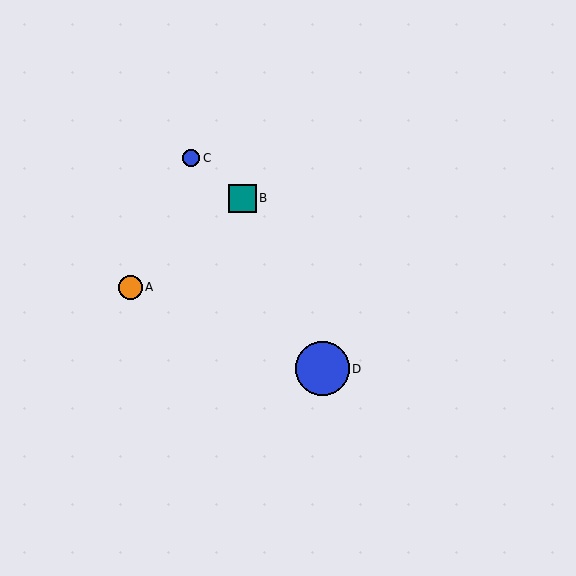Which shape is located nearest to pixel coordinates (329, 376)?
The blue circle (labeled D) at (322, 369) is nearest to that location.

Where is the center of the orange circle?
The center of the orange circle is at (131, 287).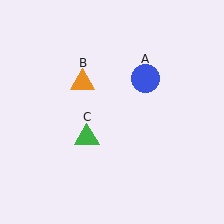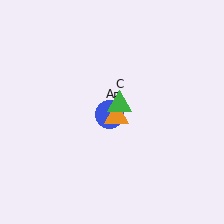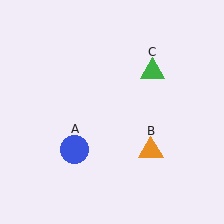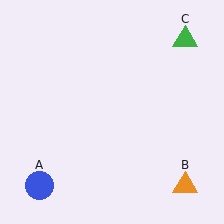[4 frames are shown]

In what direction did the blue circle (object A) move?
The blue circle (object A) moved down and to the left.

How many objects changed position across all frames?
3 objects changed position: blue circle (object A), orange triangle (object B), green triangle (object C).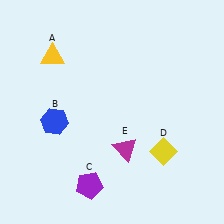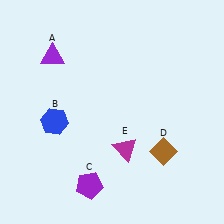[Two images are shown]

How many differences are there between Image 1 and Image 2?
There are 2 differences between the two images.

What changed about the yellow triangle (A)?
In Image 1, A is yellow. In Image 2, it changed to purple.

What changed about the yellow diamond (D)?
In Image 1, D is yellow. In Image 2, it changed to brown.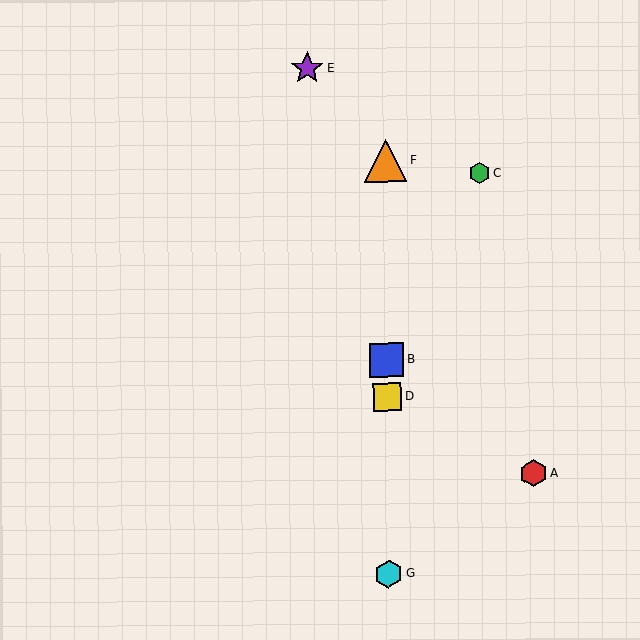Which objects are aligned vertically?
Objects B, D, F, G are aligned vertically.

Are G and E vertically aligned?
No, G is at x≈389 and E is at x≈307.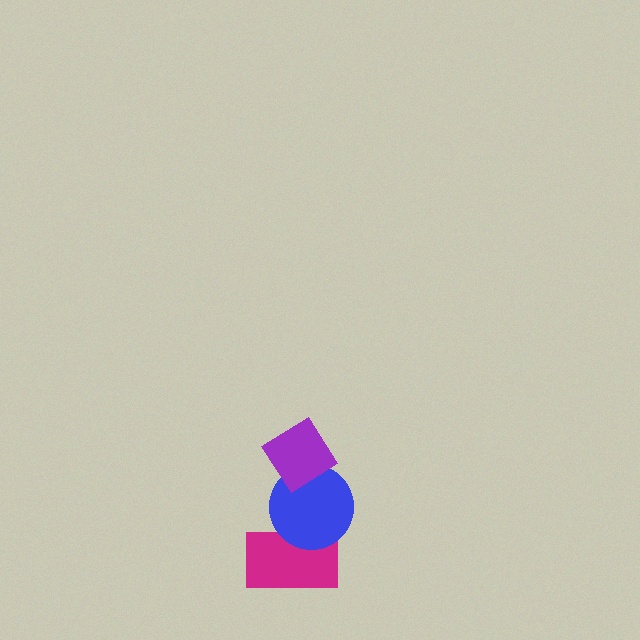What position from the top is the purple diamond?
The purple diamond is 1st from the top.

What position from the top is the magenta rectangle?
The magenta rectangle is 3rd from the top.